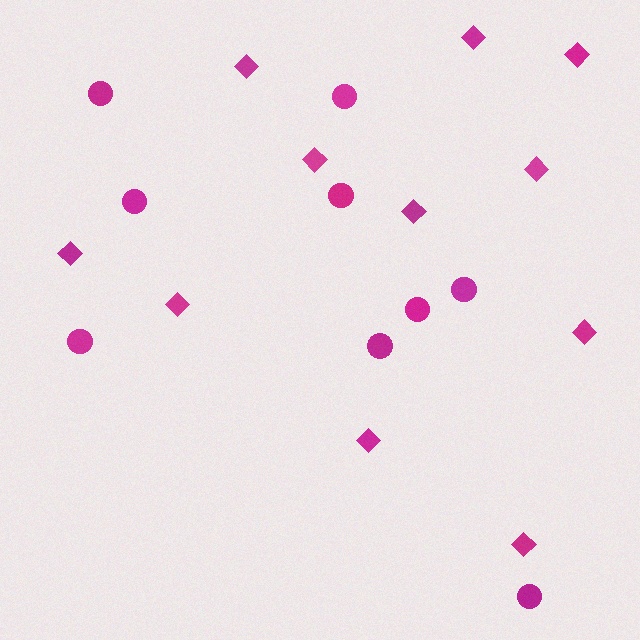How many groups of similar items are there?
There are 2 groups: one group of circles (9) and one group of diamonds (11).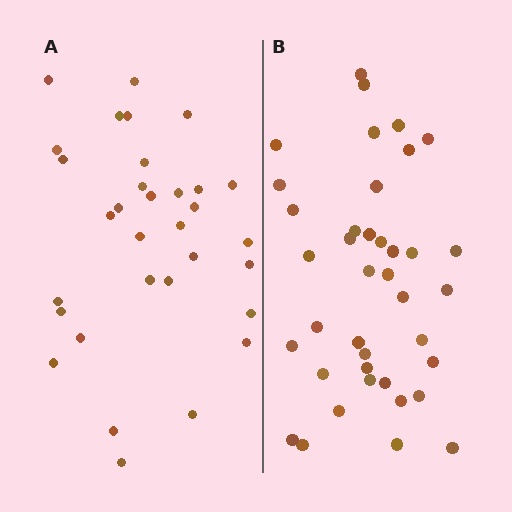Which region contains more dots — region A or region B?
Region B (the right region) has more dots.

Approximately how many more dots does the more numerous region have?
Region B has roughly 8 or so more dots than region A.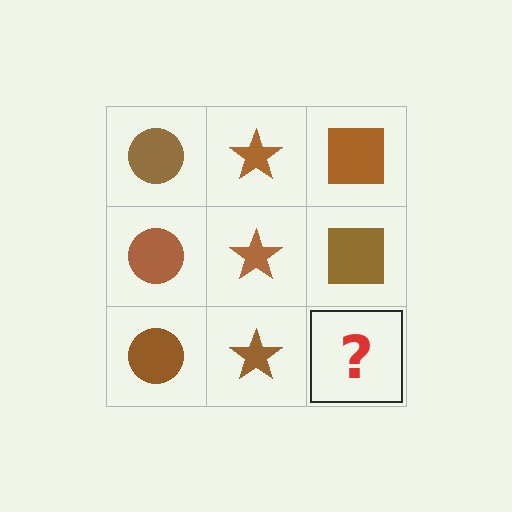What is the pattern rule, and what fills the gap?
The rule is that each column has a consistent shape. The gap should be filled with a brown square.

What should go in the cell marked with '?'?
The missing cell should contain a brown square.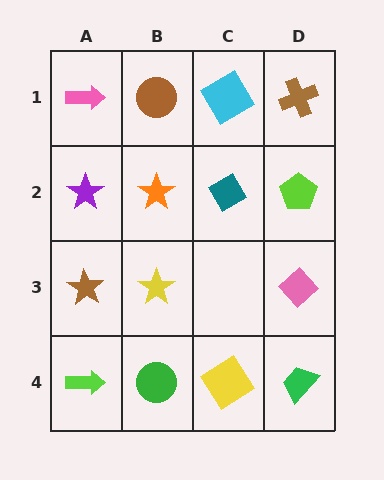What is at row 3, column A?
A brown star.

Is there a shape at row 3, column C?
No, that cell is empty.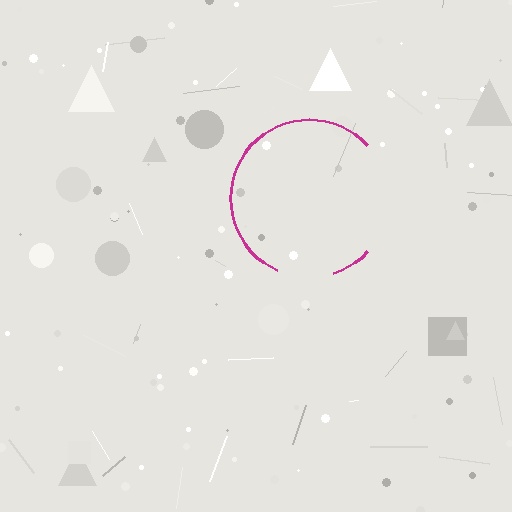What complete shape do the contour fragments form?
The contour fragments form a circle.